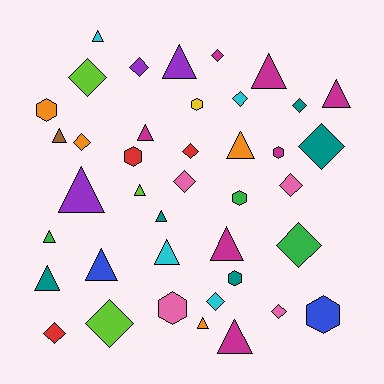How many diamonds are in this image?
There are 15 diamonds.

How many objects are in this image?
There are 40 objects.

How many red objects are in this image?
There are 3 red objects.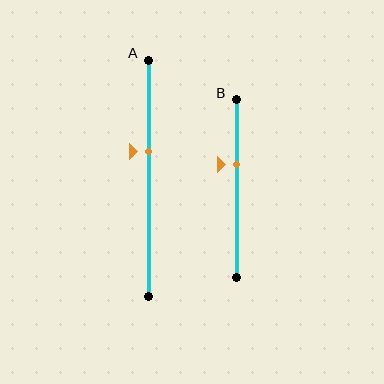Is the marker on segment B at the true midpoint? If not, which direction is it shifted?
No, the marker on segment B is shifted upward by about 14% of the segment length.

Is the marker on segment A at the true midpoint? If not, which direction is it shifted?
No, the marker on segment A is shifted upward by about 11% of the segment length.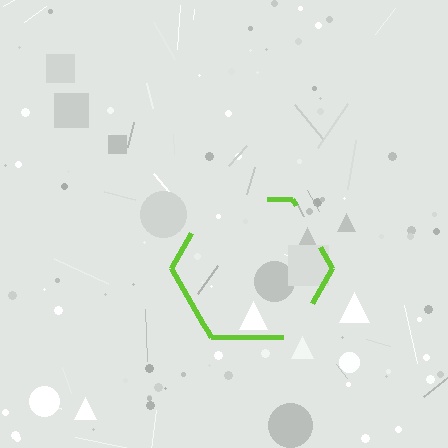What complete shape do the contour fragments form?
The contour fragments form a hexagon.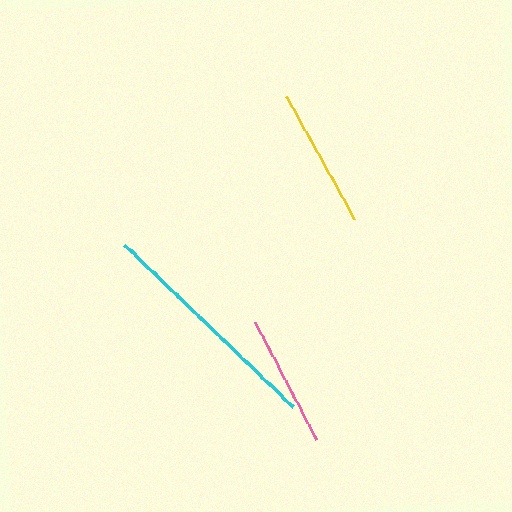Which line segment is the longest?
The cyan line is the longest at approximately 233 pixels.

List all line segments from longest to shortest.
From longest to shortest: cyan, yellow, pink.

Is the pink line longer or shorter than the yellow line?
The yellow line is longer than the pink line.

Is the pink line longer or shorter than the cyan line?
The cyan line is longer than the pink line.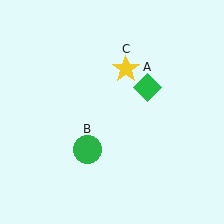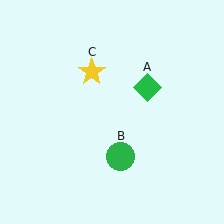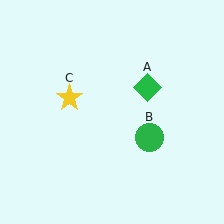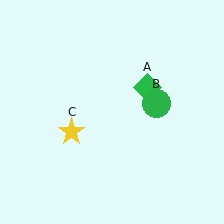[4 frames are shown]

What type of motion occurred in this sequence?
The green circle (object B), yellow star (object C) rotated counterclockwise around the center of the scene.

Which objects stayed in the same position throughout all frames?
Green diamond (object A) remained stationary.